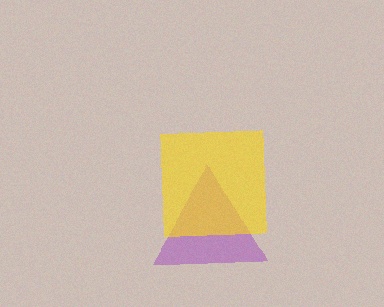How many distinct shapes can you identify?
There are 2 distinct shapes: a purple triangle, a yellow square.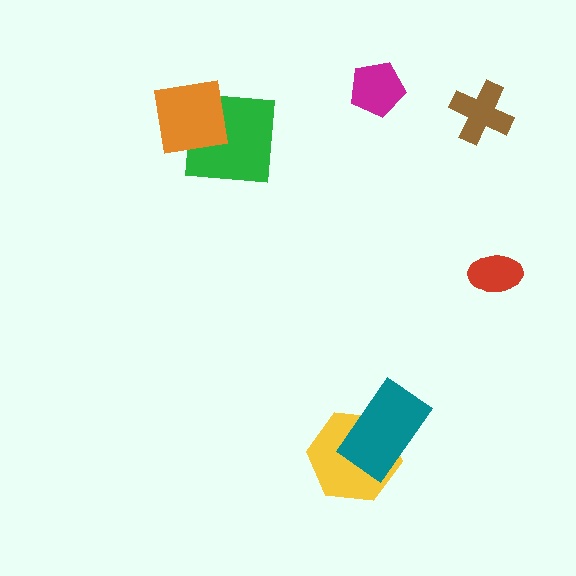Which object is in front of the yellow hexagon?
The teal rectangle is in front of the yellow hexagon.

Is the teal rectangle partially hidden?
No, no other shape covers it.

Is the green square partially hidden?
Yes, it is partially covered by another shape.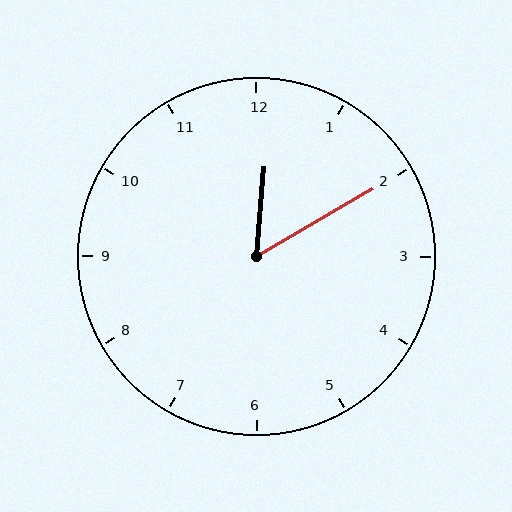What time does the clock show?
12:10.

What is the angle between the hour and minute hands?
Approximately 55 degrees.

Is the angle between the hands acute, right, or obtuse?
It is acute.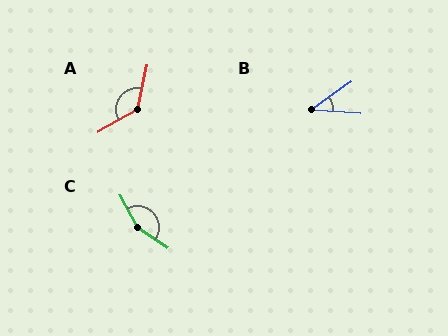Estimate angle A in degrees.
Approximately 132 degrees.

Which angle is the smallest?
B, at approximately 39 degrees.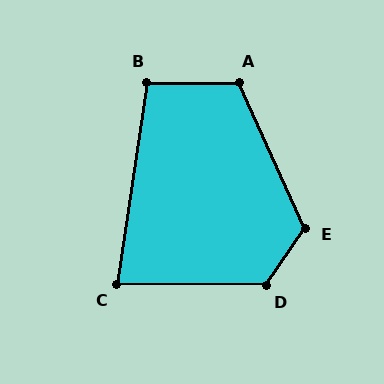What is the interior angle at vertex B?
Approximately 98 degrees (obtuse).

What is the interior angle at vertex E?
Approximately 121 degrees (obtuse).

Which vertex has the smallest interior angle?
C, at approximately 82 degrees.